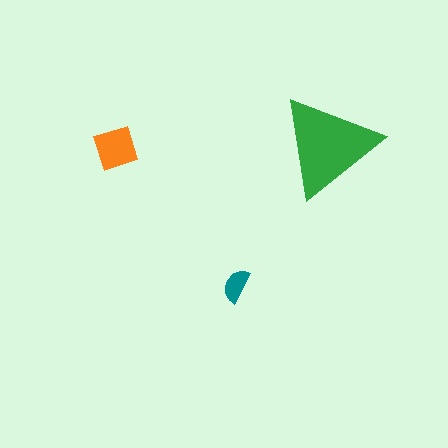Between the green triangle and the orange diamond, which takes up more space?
The green triangle.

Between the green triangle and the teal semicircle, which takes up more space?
The green triangle.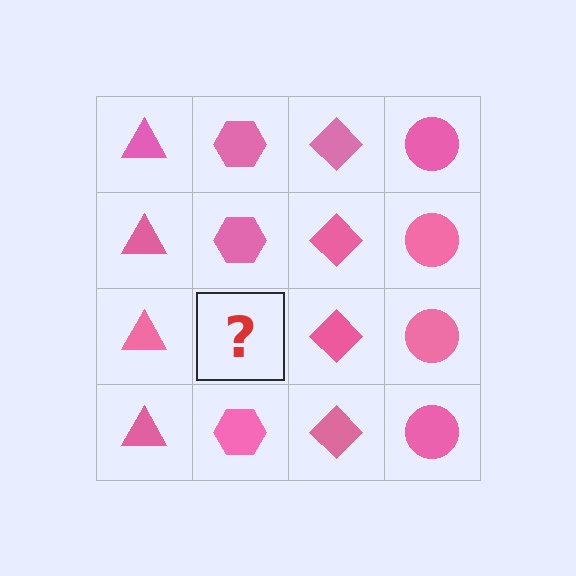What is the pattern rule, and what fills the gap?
The rule is that each column has a consistent shape. The gap should be filled with a pink hexagon.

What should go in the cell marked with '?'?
The missing cell should contain a pink hexagon.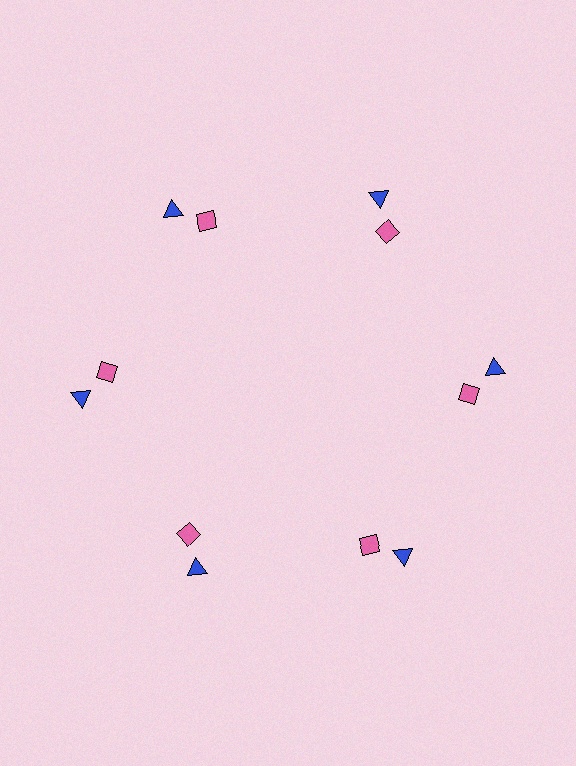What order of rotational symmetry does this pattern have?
This pattern has 6-fold rotational symmetry.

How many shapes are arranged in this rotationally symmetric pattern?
There are 12 shapes, arranged in 6 groups of 2.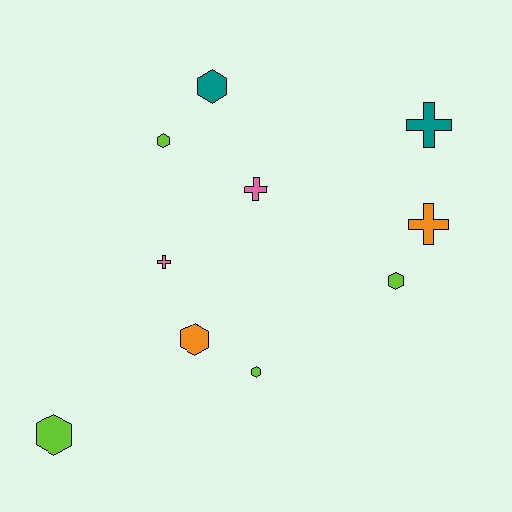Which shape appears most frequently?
Hexagon, with 6 objects.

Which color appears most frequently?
Lime, with 4 objects.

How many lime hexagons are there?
There are 4 lime hexagons.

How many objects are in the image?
There are 10 objects.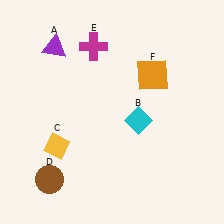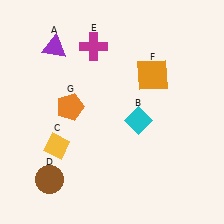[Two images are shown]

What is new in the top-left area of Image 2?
An orange pentagon (G) was added in the top-left area of Image 2.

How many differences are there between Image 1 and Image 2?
There is 1 difference between the two images.